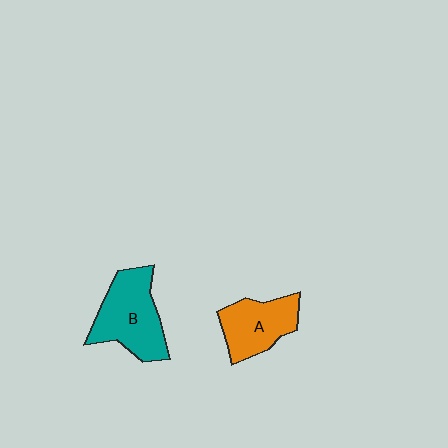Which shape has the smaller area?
Shape A (orange).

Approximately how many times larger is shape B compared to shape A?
Approximately 1.3 times.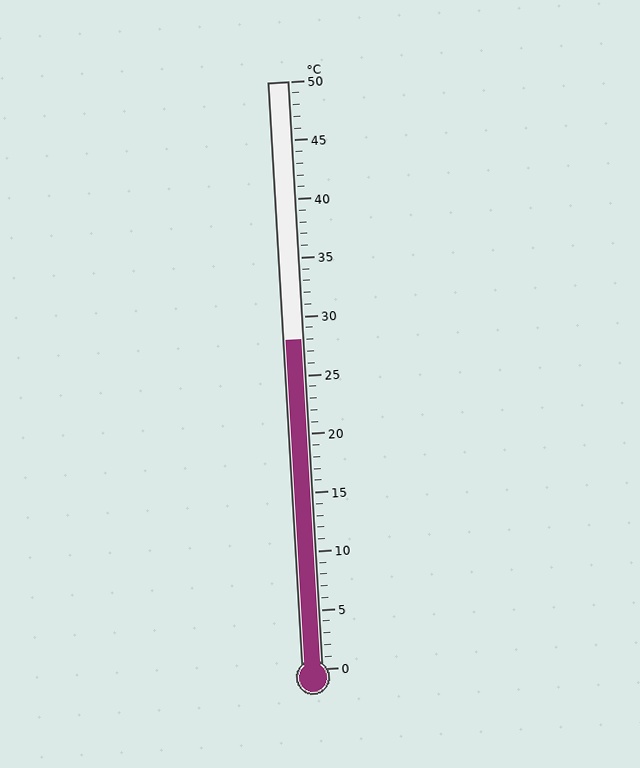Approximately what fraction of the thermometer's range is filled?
The thermometer is filled to approximately 55% of its range.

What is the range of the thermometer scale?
The thermometer scale ranges from 0°C to 50°C.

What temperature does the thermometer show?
The thermometer shows approximately 28°C.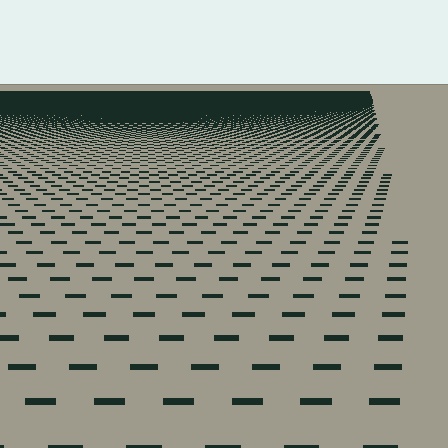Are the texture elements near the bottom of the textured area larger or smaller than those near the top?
Larger. Near the bottom, elements are closer to the viewer and appear at a bigger on-screen size.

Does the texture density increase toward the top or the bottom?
Density increases toward the top.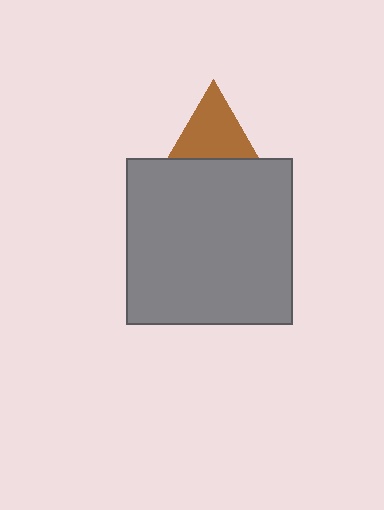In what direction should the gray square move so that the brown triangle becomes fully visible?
The gray square should move down. That is the shortest direction to clear the overlap and leave the brown triangle fully visible.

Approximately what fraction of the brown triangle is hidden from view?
Roughly 54% of the brown triangle is hidden behind the gray square.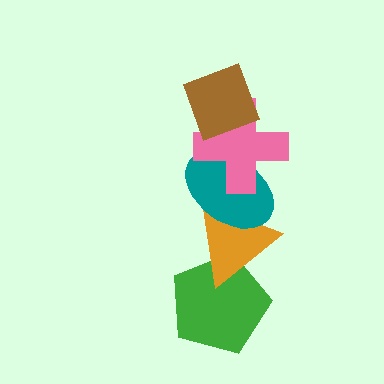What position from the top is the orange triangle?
The orange triangle is 4th from the top.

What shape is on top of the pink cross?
The brown diamond is on top of the pink cross.